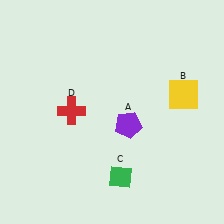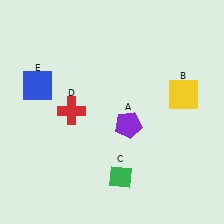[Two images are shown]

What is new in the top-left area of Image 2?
A blue square (E) was added in the top-left area of Image 2.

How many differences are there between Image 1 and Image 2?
There is 1 difference between the two images.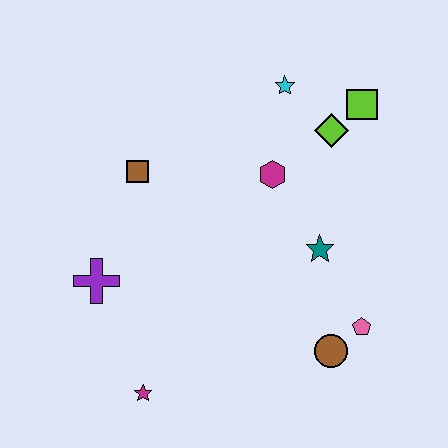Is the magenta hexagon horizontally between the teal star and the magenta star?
Yes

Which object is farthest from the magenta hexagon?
The magenta star is farthest from the magenta hexagon.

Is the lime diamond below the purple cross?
No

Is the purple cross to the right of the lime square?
No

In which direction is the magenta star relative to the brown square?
The magenta star is below the brown square.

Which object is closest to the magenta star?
The purple cross is closest to the magenta star.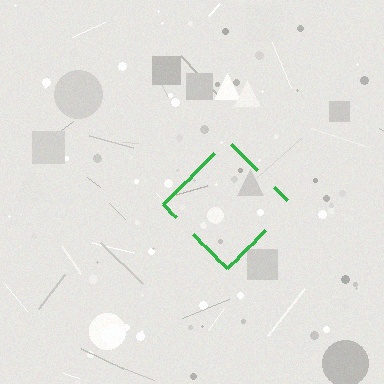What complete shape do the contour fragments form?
The contour fragments form a diamond.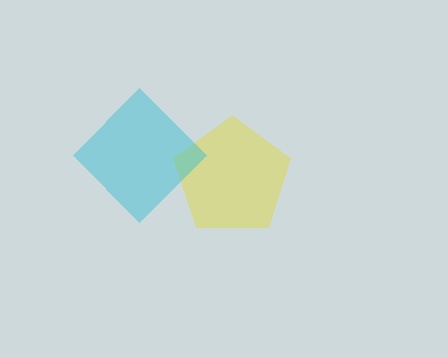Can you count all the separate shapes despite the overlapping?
Yes, there are 2 separate shapes.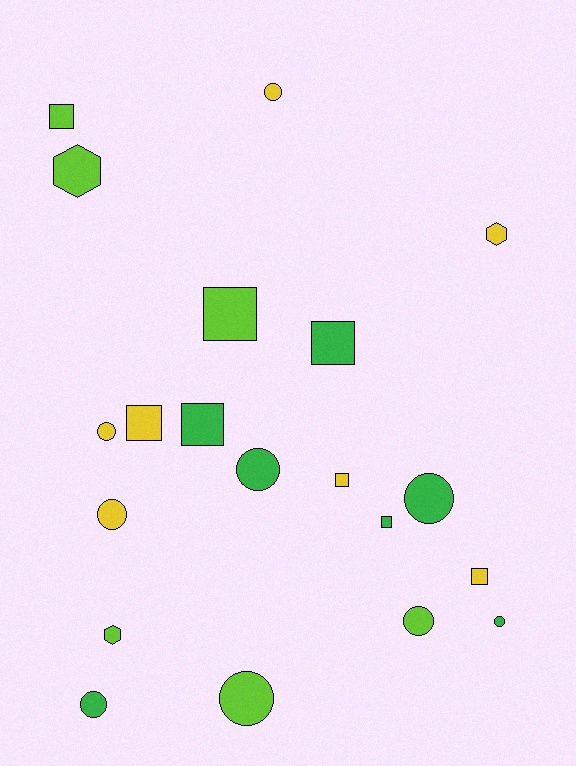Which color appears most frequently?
Green, with 7 objects.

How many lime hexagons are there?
There are 2 lime hexagons.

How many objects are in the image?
There are 20 objects.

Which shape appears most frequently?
Circle, with 9 objects.